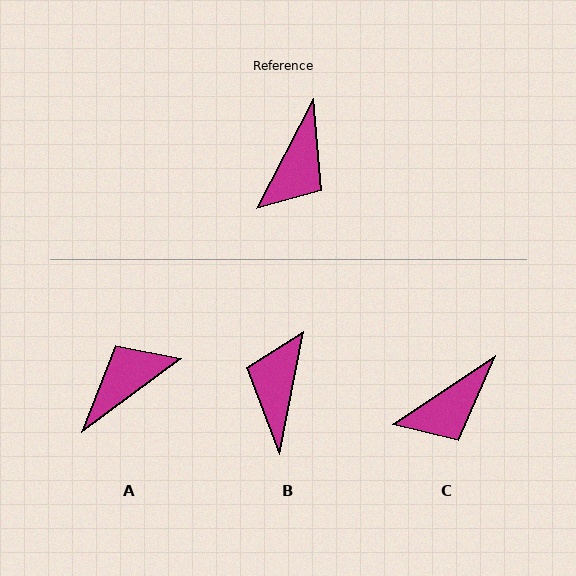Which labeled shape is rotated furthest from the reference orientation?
B, about 164 degrees away.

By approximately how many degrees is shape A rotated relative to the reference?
Approximately 154 degrees counter-clockwise.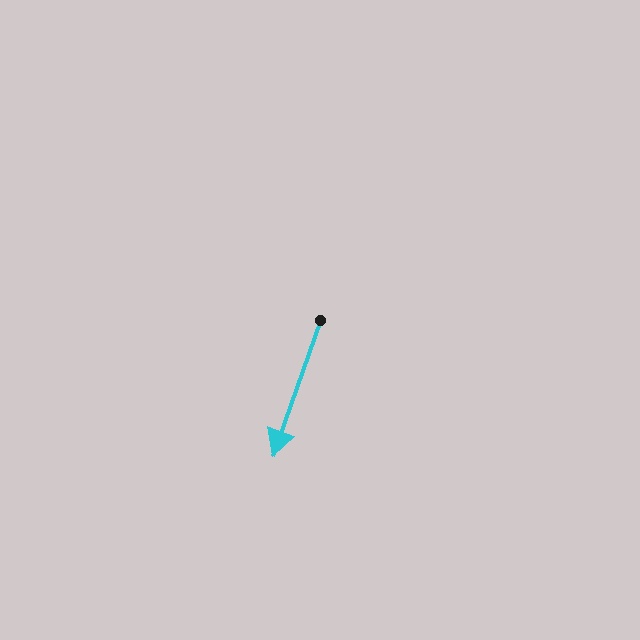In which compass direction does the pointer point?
South.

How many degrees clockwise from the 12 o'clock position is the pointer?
Approximately 199 degrees.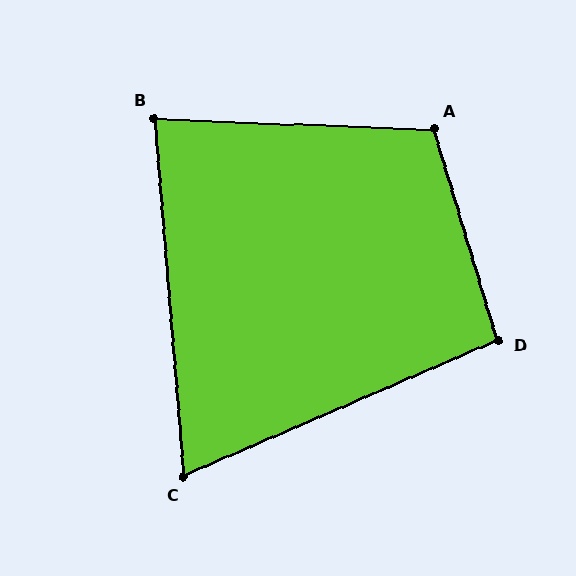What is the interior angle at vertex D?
Approximately 97 degrees (obtuse).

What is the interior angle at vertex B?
Approximately 83 degrees (acute).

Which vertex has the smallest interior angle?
C, at approximately 71 degrees.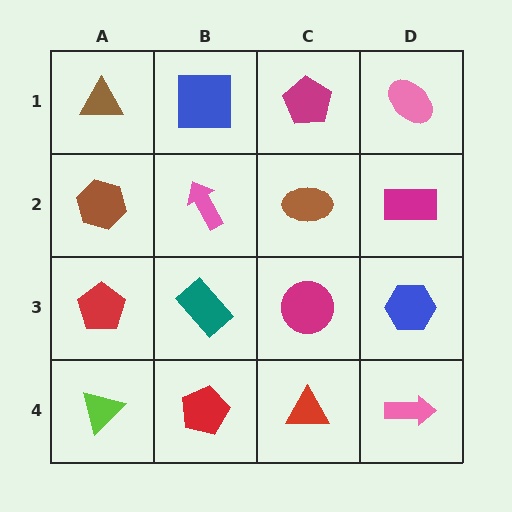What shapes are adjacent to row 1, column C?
A brown ellipse (row 2, column C), a blue square (row 1, column B), a pink ellipse (row 1, column D).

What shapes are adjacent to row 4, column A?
A red pentagon (row 3, column A), a red pentagon (row 4, column B).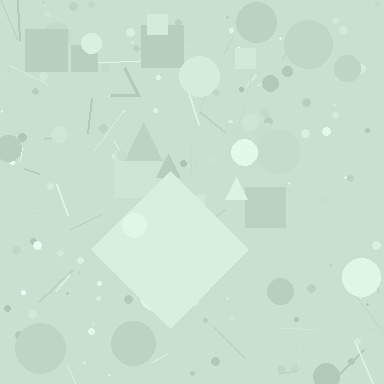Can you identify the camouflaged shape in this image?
The camouflaged shape is a diamond.